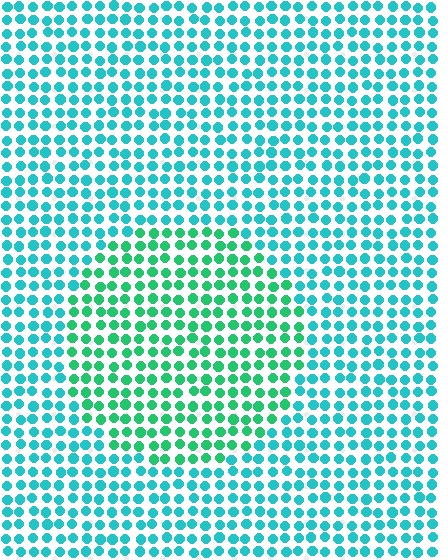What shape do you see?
I see a circle.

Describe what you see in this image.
The image is filled with small cyan elements in a uniform arrangement. A circle-shaped region is visible where the elements are tinted to a slightly different hue, forming a subtle color boundary.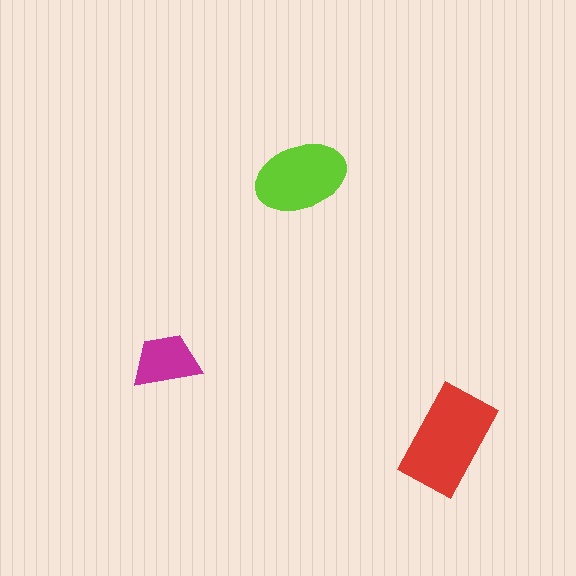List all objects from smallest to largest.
The magenta trapezoid, the lime ellipse, the red rectangle.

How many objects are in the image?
There are 3 objects in the image.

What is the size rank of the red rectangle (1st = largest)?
1st.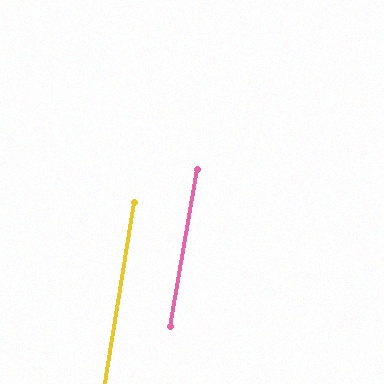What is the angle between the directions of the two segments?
Approximately 0 degrees.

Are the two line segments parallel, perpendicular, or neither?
Parallel — their directions differ by only 0.4°.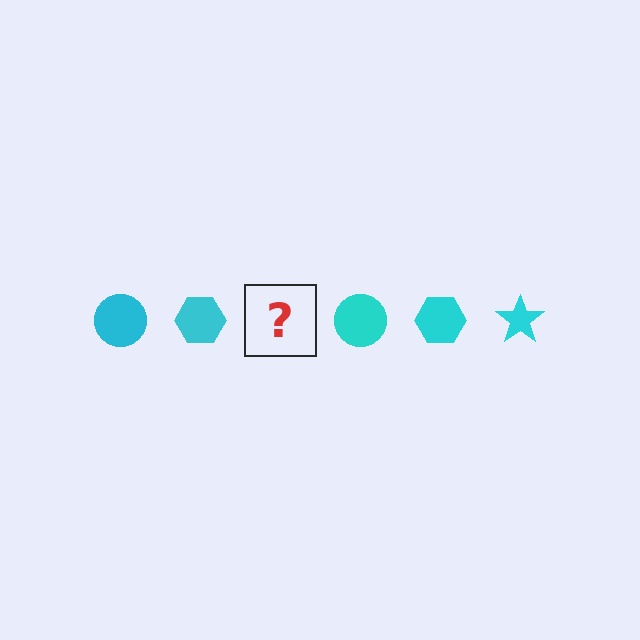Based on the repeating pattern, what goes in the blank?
The blank should be a cyan star.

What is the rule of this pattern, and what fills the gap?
The rule is that the pattern cycles through circle, hexagon, star shapes in cyan. The gap should be filled with a cyan star.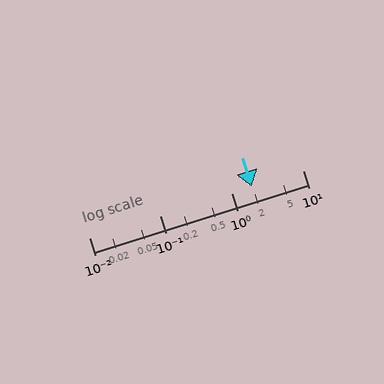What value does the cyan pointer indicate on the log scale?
The pointer indicates approximately 1.9.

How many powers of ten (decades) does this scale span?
The scale spans 3 decades, from 0.01 to 10.